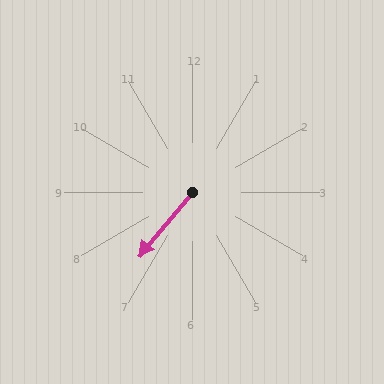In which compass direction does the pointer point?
Southwest.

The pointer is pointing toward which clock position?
Roughly 7 o'clock.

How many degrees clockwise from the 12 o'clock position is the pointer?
Approximately 220 degrees.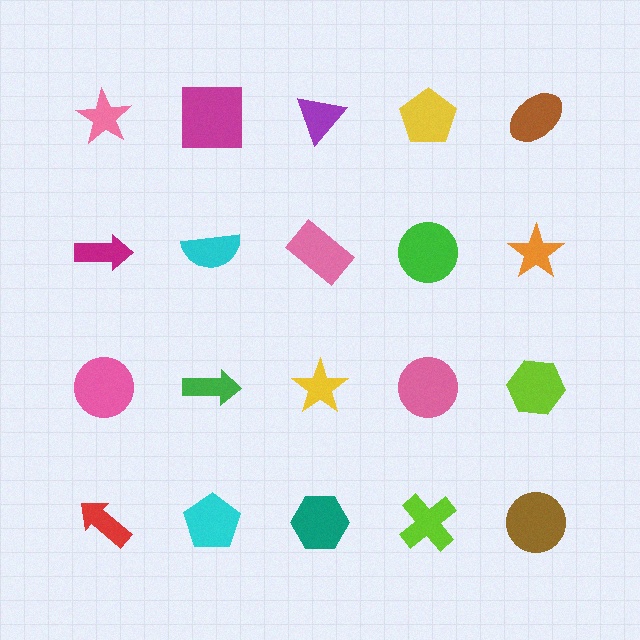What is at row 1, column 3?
A purple triangle.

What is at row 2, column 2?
A cyan semicircle.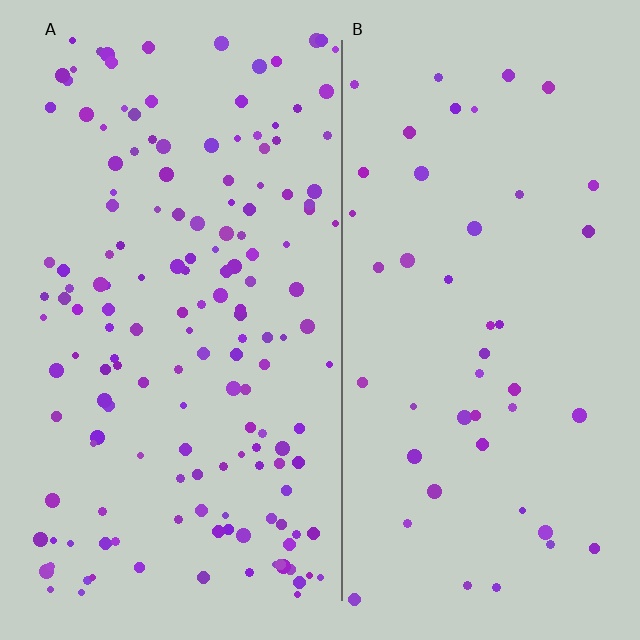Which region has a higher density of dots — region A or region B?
A (the left).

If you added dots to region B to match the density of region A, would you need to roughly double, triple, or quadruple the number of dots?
Approximately triple.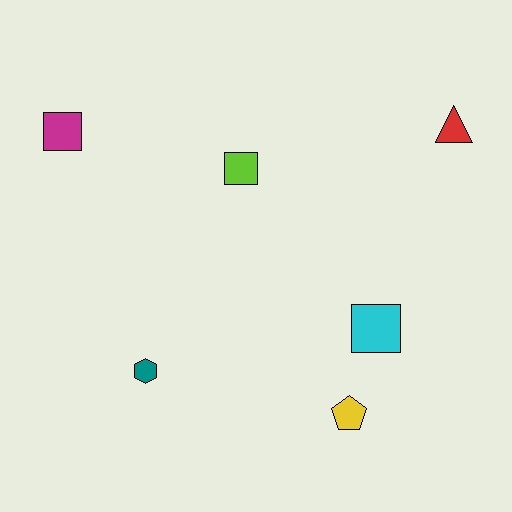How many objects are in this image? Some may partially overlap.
There are 6 objects.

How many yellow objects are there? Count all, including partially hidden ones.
There is 1 yellow object.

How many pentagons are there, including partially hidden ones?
There is 1 pentagon.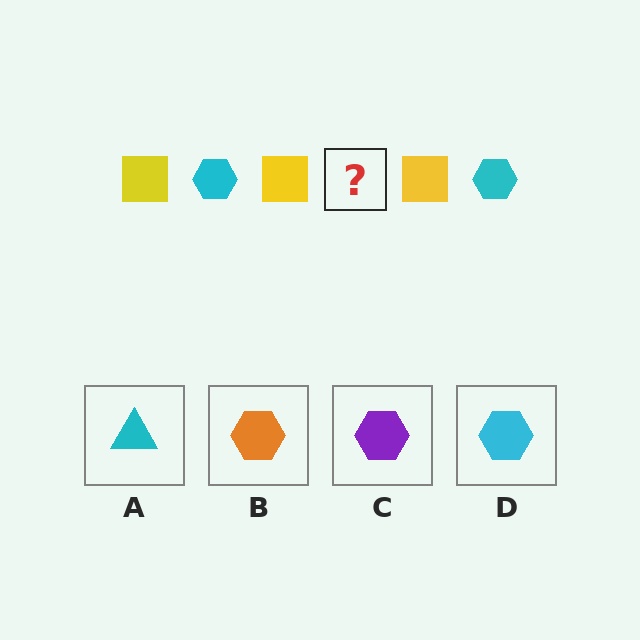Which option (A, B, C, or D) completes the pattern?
D.